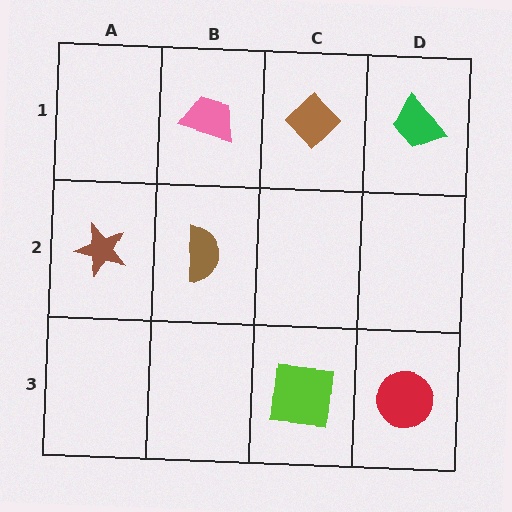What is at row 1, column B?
A pink trapezoid.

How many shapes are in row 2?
2 shapes.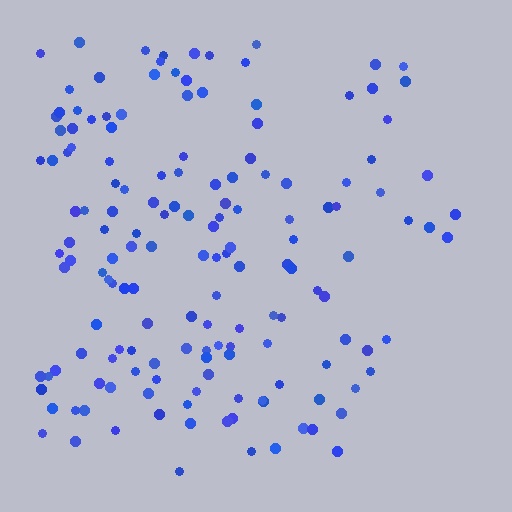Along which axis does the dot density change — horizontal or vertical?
Horizontal.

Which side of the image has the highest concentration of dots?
The left.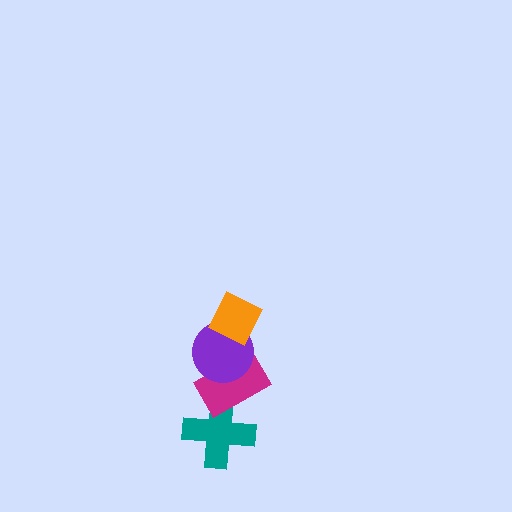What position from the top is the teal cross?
The teal cross is 4th from the top.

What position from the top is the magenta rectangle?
The magenta rectangle is 3rd from the top.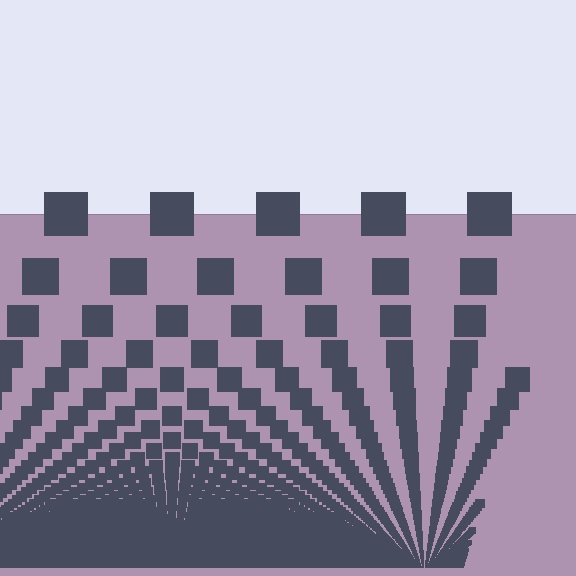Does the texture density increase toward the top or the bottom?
Density increases toward the bottom.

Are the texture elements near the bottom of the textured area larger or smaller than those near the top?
Smaller. The gradient is inverted — elements near the bottom are smaller and denser.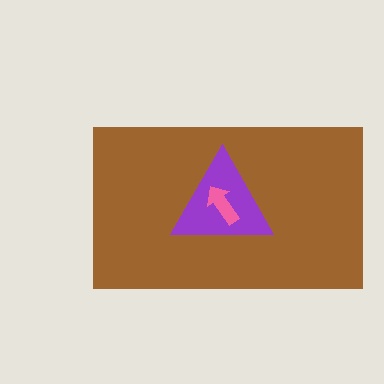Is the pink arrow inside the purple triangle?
Yes.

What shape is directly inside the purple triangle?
The pink arrow.